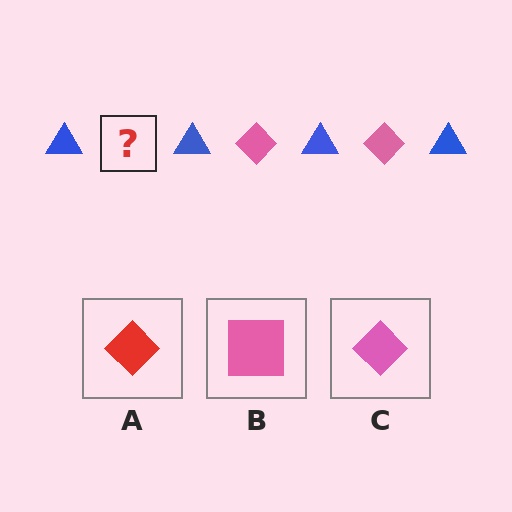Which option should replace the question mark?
Option C.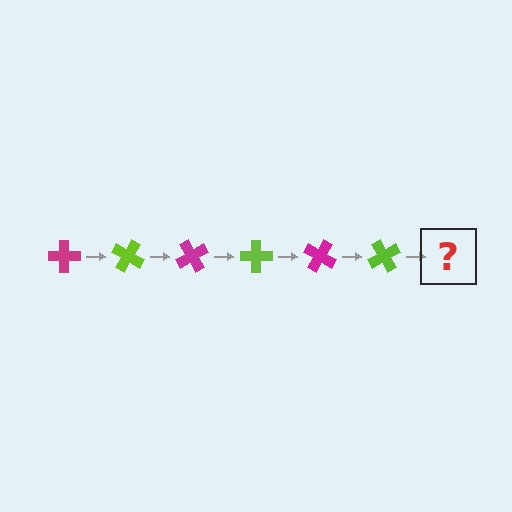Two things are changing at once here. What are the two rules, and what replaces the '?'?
The two rules are that it rotates 30 degrees each step and the color cycles through magenta and lime. The '?' should be a magenta cross, rotated 180 degrees from the start.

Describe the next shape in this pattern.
It should be a magenta cross, rotated 180 degrees from the start.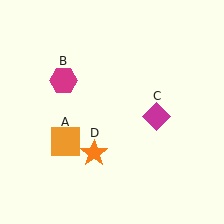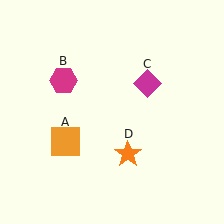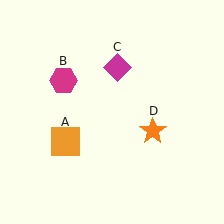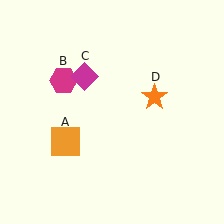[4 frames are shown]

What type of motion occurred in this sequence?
The magenta diamond (object C), orange star (object D) rotated counterclockwise around the center of the scene.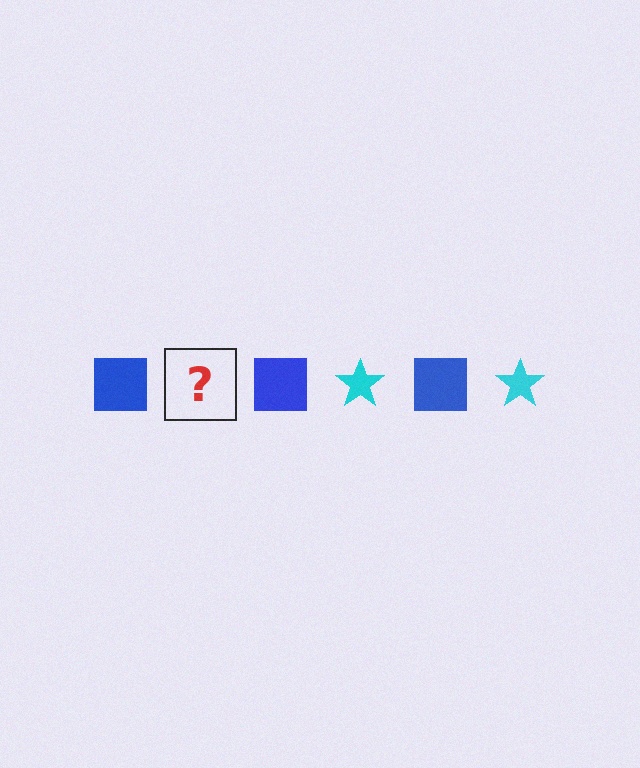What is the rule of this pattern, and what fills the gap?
The rule is that the pattern alternates between blue square and cyan star. The gap should be filled with a cyan star.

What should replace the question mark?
The question mark should be replaced with a cyan star.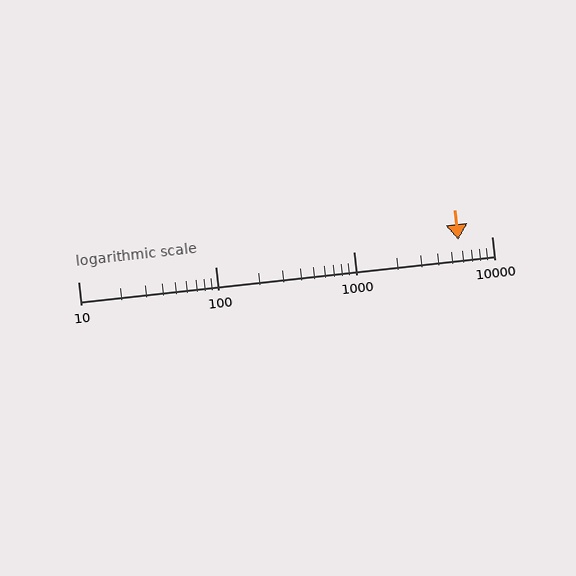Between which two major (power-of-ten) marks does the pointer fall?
The pointer is between 1000 and 10000.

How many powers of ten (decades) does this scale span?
The scale spans 3 decades, from 10 to 10000.